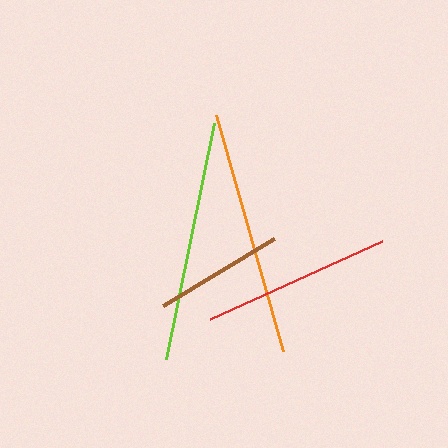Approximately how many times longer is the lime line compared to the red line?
The lime line is approximately 1.3 times the length of the red line.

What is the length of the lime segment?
The lime segment is approximately 240 pixels long.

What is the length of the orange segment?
The orange segment is approximately 246 pixels long.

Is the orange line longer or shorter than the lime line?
The orange line is longer than the lime line.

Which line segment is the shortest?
The brown line is the shortest at approximately 130 pixels.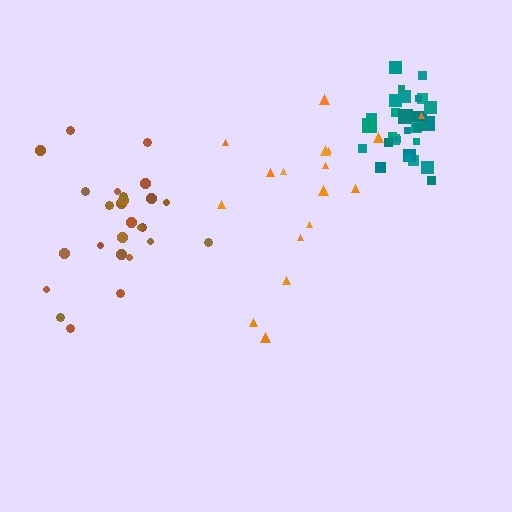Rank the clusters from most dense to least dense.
teal, brown, orange.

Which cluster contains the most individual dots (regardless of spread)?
Teal (31).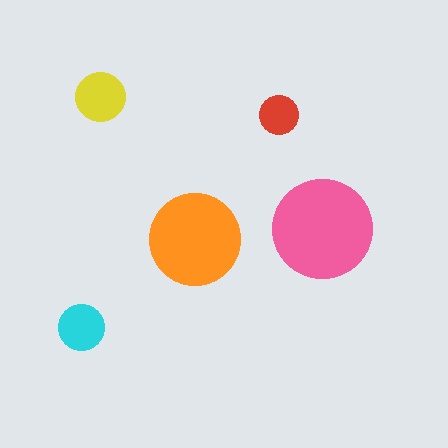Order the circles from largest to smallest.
the pink one, the orange one, the yellow one, the cyan one, the red one.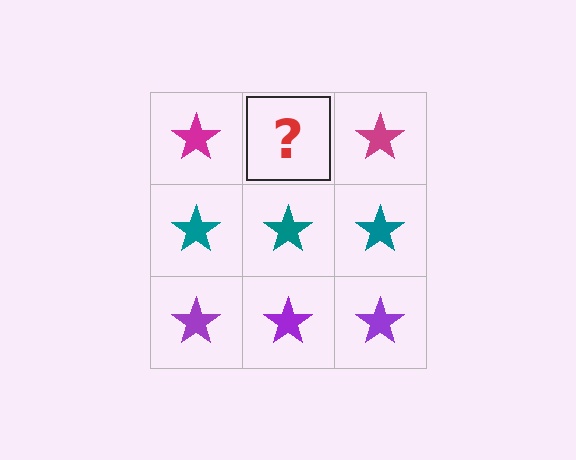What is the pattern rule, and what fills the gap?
The rule is that each row has a consistent color. The gap should be filled with a magenta star.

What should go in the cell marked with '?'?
The missing cell should contain a magenta star.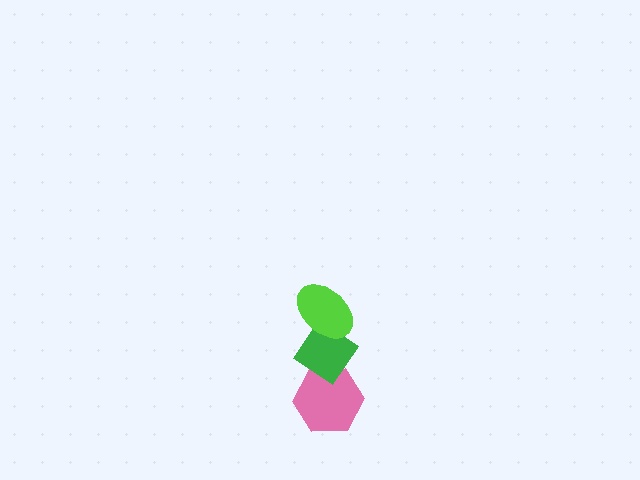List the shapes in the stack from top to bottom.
From top to bottom: the lime ellipse, the green diamond, the pink hexagon.